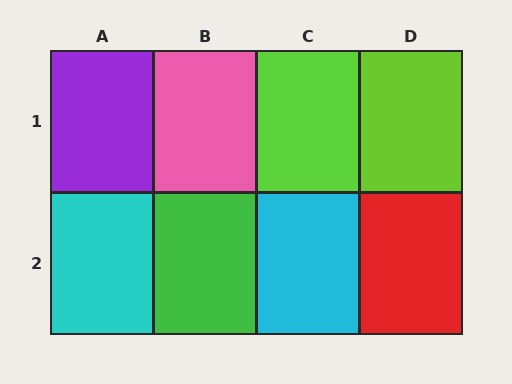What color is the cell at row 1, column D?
Lime.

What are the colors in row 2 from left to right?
Cyan, green, cyan, red.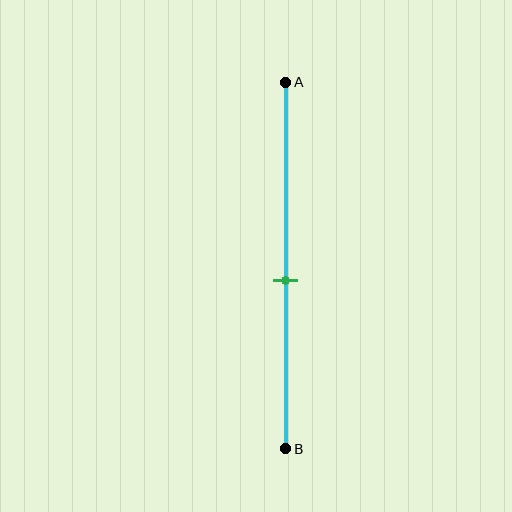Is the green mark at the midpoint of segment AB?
No, the mark is at about 55% from A, not at the 50% midpoint.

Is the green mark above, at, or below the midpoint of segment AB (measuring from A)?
The green mark is below the midpoint of segment AB.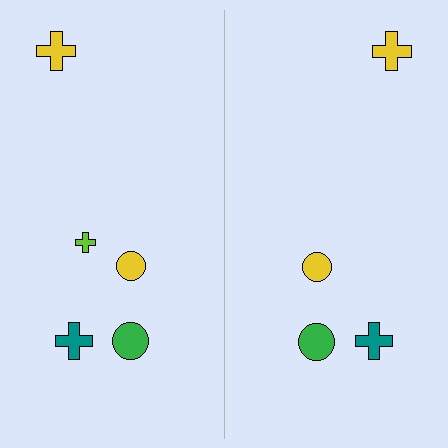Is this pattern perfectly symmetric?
No, the pattern is not perfectly symmetric. A lime cross is missing from the right side.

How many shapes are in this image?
There are 9 shapes in this image.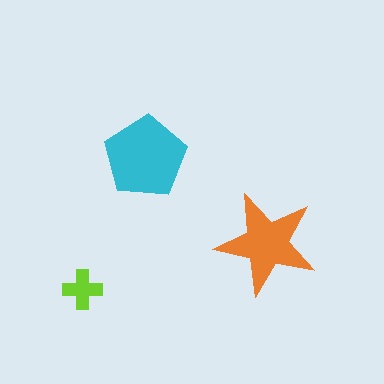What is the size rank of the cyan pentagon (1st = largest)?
1st.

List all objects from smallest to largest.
The lime cross, the orange star, the cyan pentagon.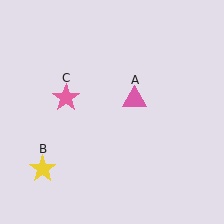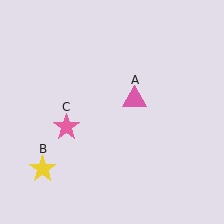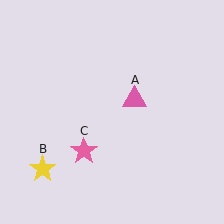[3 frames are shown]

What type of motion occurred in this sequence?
The pink star (object C) rotated counterclockwise around the center of the scene.